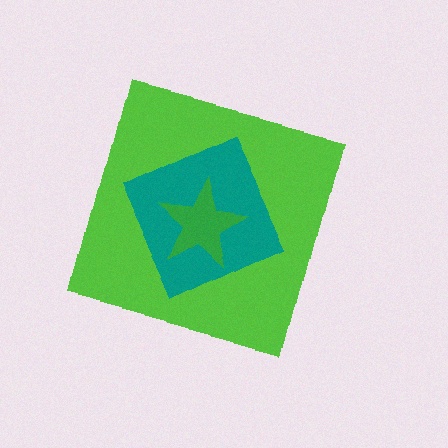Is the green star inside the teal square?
Yes.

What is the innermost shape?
The green star.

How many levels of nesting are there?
3.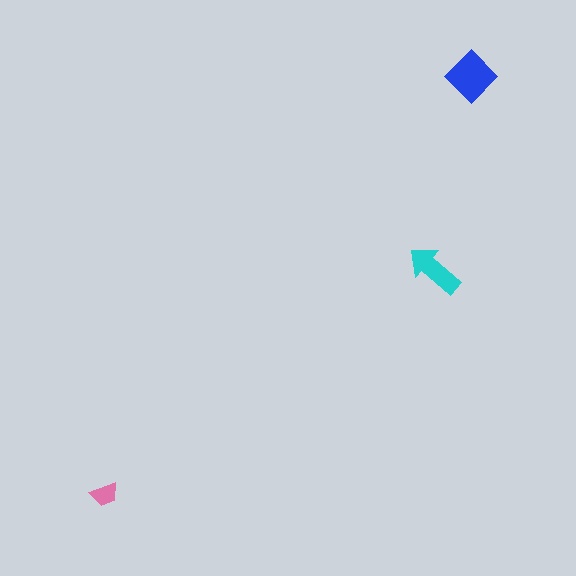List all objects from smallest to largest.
The pink trapezoid, the cyan arrow, the blue diamond.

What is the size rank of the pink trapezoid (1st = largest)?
3rd.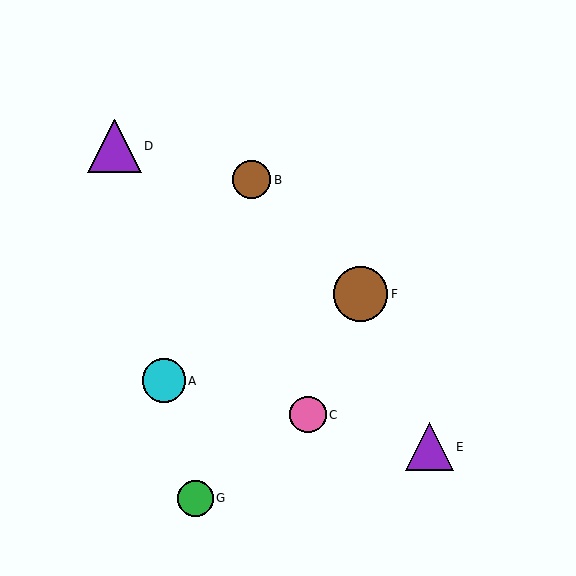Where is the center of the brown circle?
The center of the brown circle is at (252, 180).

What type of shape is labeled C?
Shape C is a pink circle.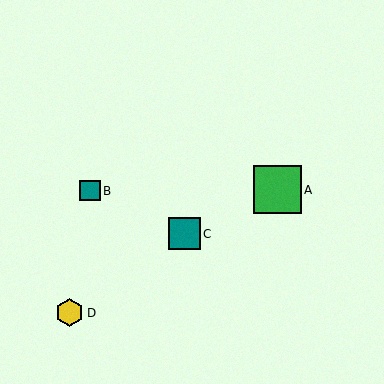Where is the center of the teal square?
The center of the teal square is at (90, 191).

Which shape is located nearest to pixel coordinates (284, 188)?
The green square (labeled A) at (277, 190) is nearest to that location.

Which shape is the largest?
The green square (labeled A) is the largest.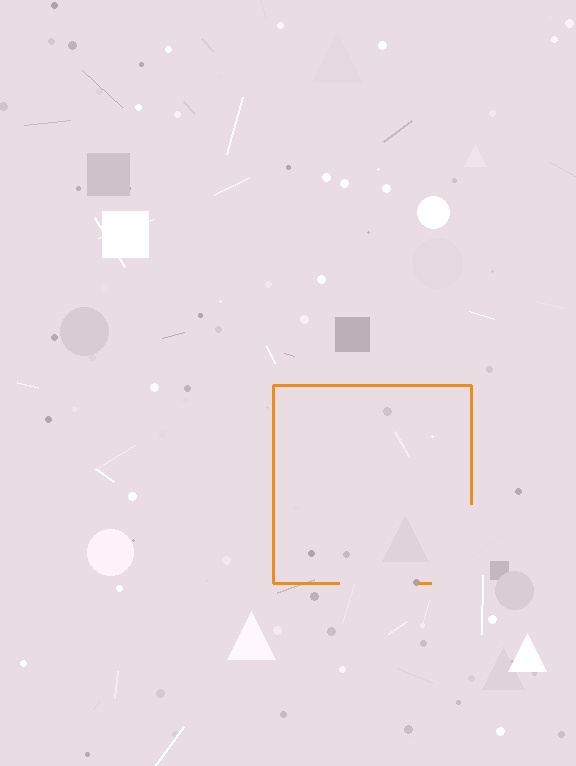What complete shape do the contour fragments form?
The contour fragments form a square.